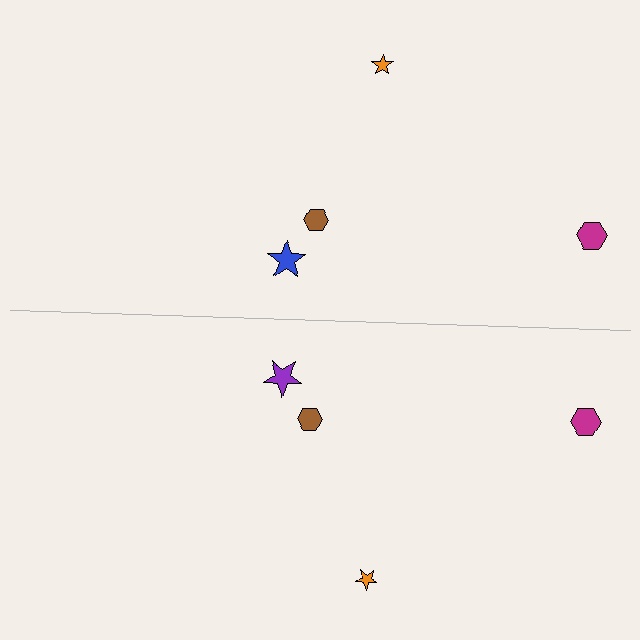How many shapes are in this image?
There are 8 shapes in this image.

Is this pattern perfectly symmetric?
No, the pattern is not perfectly symmetric. The purple star on the bottom side breaks the symmetry — its mirror counterpart is blue.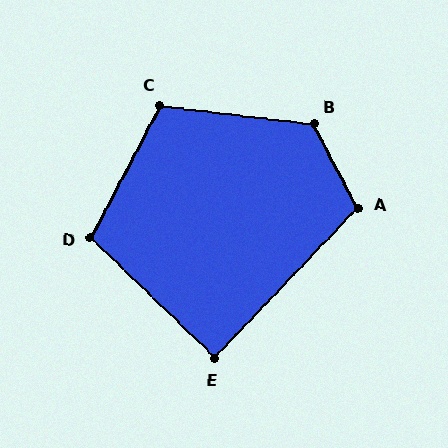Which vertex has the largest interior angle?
B, at approximately 124 degrees.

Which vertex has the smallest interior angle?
E, at approximately 90 degrees.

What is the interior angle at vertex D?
Approximately 106 degrees (obtuse).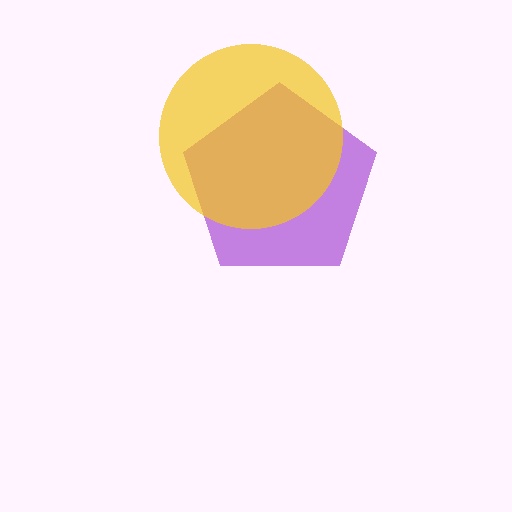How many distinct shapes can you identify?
There are 2 distinct shapes: a purple pentagon, a yellow circle.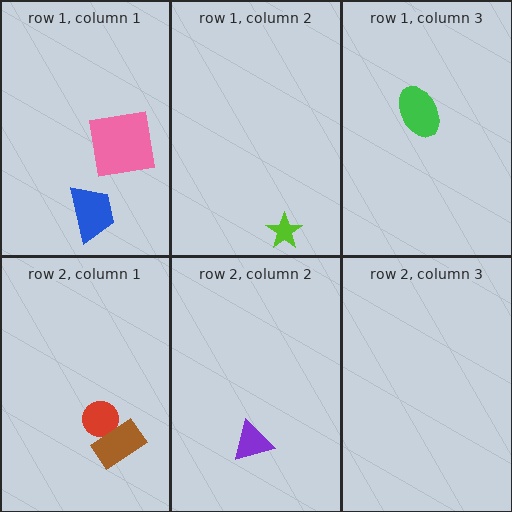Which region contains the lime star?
The row 1, column 2 region.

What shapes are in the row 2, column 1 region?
The red circle, the brown rectangle.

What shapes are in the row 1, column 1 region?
The pink square, the blue trapezoid.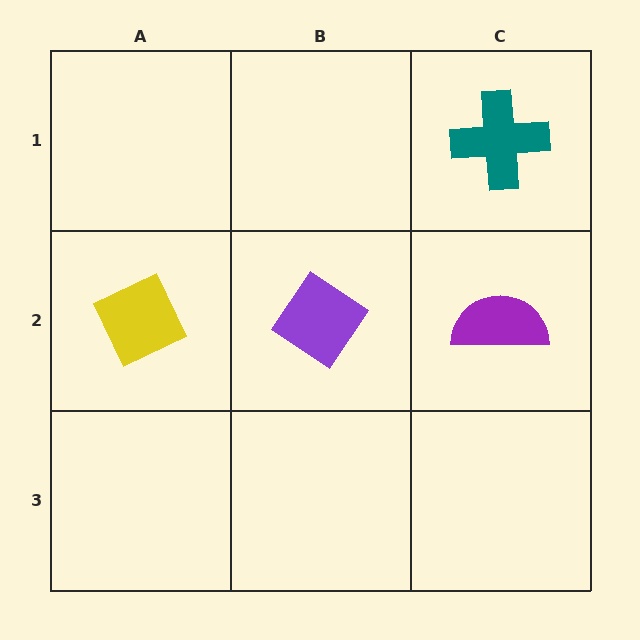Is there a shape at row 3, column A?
No, that cell is empty.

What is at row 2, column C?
A purple semicircle.